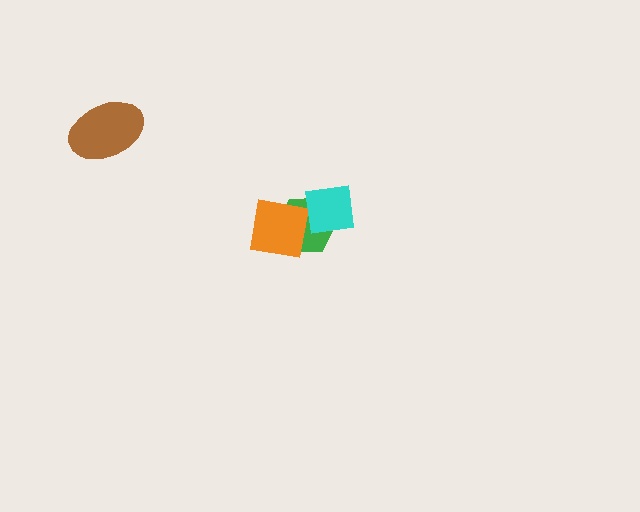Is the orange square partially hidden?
Yes, it is partially covered by another shape.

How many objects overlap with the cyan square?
2 objects overlap with the cyan square.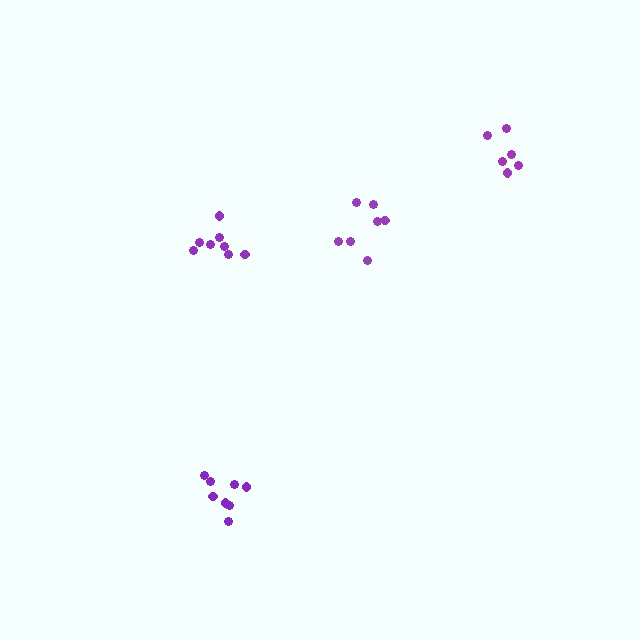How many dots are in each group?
Group 1: 8 dots, Group 2: 7 dots, Group 3: 8 dots, Group 4: 6 dots (29 total).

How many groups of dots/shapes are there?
There are 4 groups.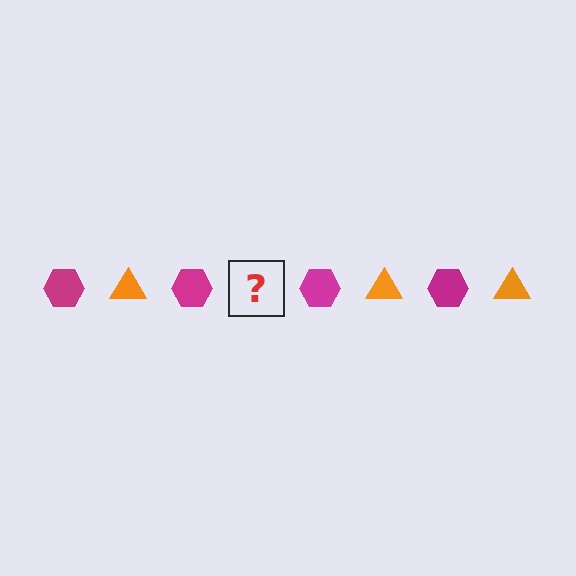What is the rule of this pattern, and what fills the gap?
The rule is that the pattern alternates between magenta hexagon and orange triangle. The gap should be filled with an orange triangle.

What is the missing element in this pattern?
The missing element is an orange triangle.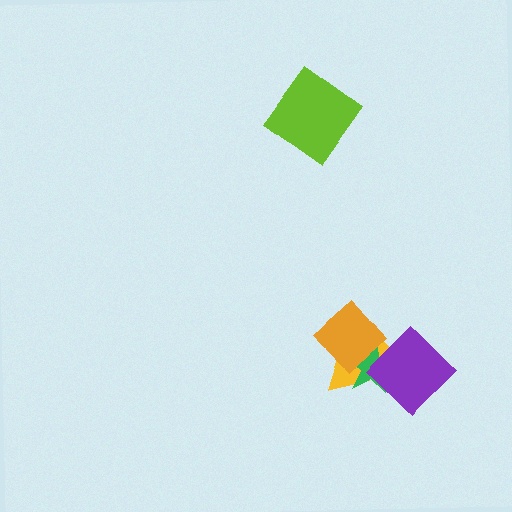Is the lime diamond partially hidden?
No, no other shape covers it.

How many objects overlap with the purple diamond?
3 objects overlap with the purple diamond.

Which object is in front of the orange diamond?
The purple diamond is in front of the orange diamond.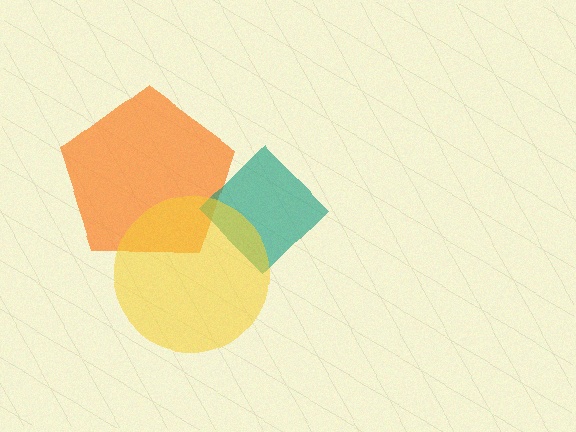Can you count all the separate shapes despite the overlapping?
Yes, there are 3 separate shapes.